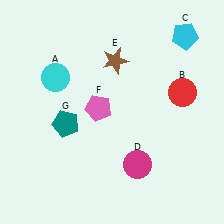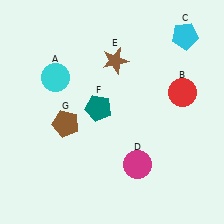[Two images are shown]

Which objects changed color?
F changed from pink to teal. G changed from teal to brown.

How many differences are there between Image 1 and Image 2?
There are 2 differences between the two images.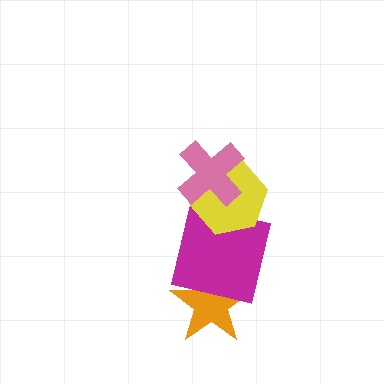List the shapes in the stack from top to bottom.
From top to bottom: the pink cross, the yellow hexagon, the magenta square, the orange star.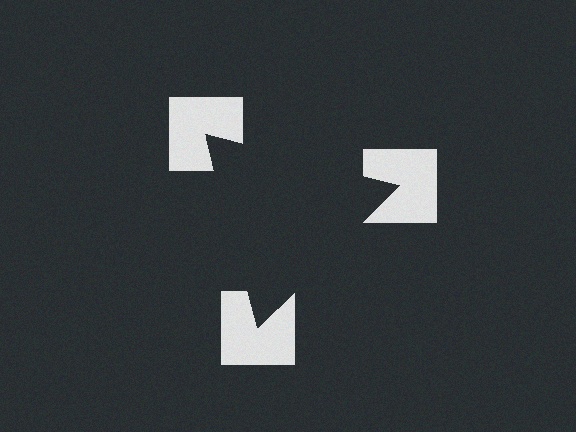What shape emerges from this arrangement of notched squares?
An illusory triangle — its edges are inferred from the aligned wedge cuts in the notched squares, not physically drawn.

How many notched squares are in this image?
There are 3 — one at each vertex of the illusory triangle.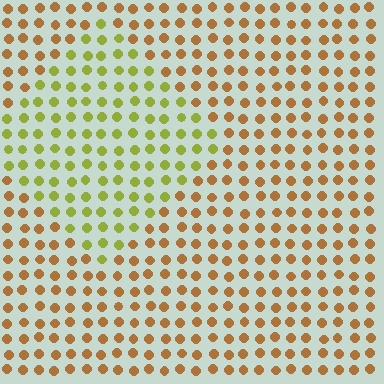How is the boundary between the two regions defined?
The boundary is defined purely by a slight shift in hue (about 45 degrees). Spacing, size, and orientation are identical on both sides.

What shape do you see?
I see a diamond.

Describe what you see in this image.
The image is filled with small brown elements in a uniform arrangement. A diamond-shaped region is visible where the elements are tinted to a slightly different hue, forming a subtle color boundary.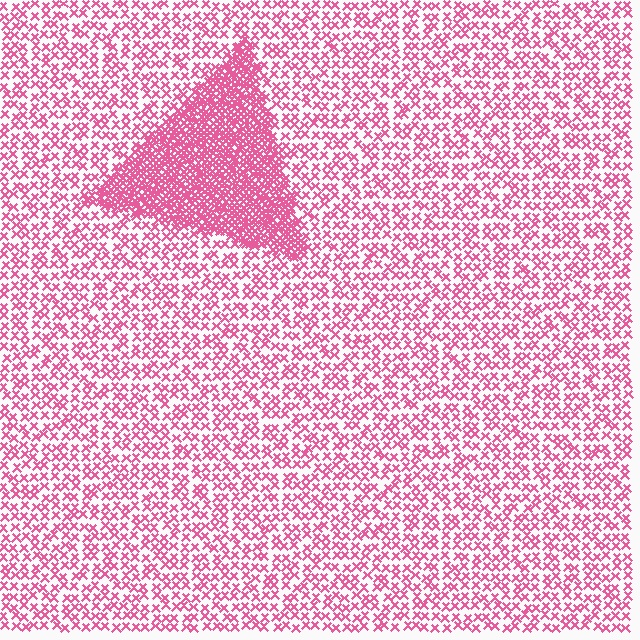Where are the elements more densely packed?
The elements are more densely packed inside the triangle boundary.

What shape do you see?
I see a triangle.